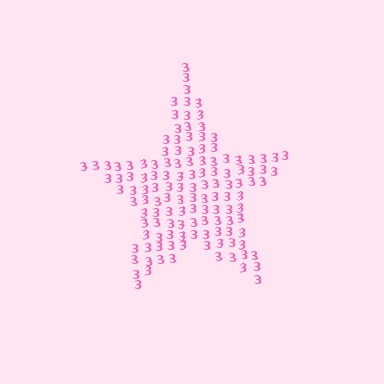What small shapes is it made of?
It is made of small digit 3's.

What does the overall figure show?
The overall figure shows a star.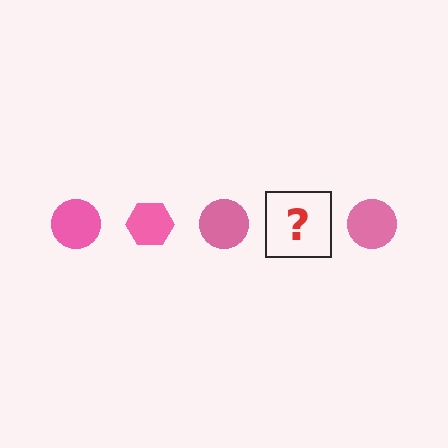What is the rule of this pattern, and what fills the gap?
The rule is that the pattern cycles through circle, hexagon shapes in pink. The gap should be filled with a pink hexagon.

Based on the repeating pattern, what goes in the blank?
The blank should be a pink hexagon.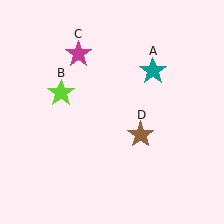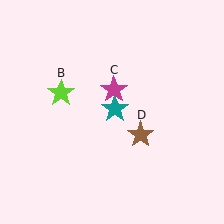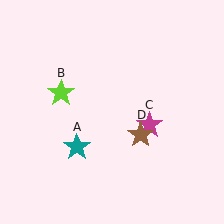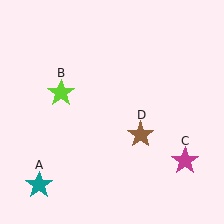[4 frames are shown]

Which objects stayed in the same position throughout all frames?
Lime star (object B) and brown star (object D) remained stationary.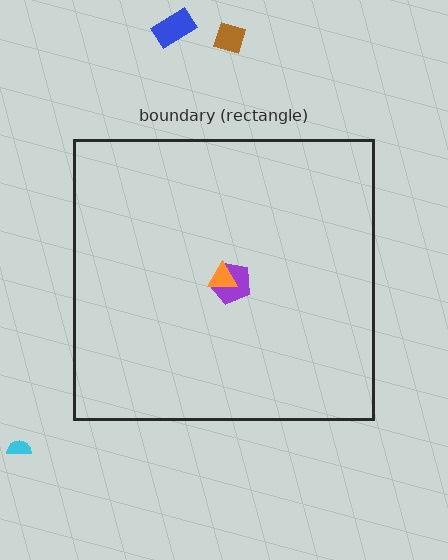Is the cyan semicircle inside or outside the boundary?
Outside.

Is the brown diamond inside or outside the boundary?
Outside.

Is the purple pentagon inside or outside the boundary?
Inside.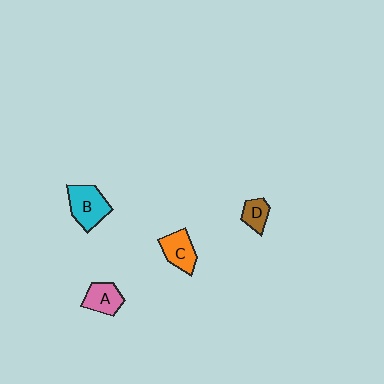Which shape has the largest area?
Shape B (cyan).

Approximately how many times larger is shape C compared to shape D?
Approximately 1.5 times.